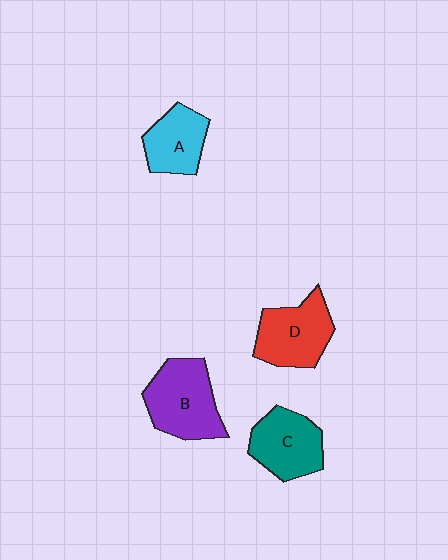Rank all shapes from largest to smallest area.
From largest to smallest: B (purple), D (red), C (teal), A (cyan).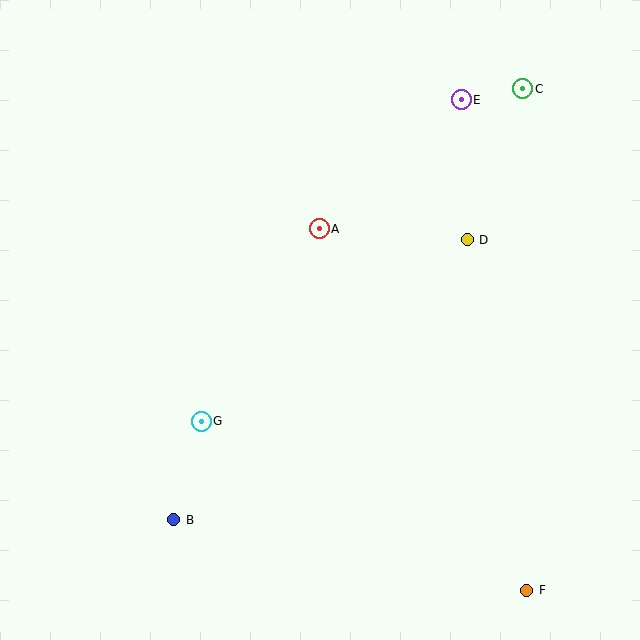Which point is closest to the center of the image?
Point A at (319, 229) is closest to the center.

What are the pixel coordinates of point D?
Point D is at (467, 240).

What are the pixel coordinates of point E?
Point E is at (461, 100).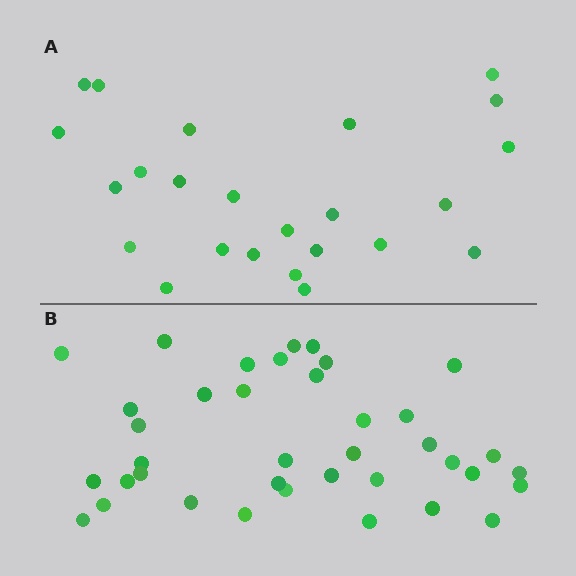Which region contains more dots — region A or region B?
Region B (the bottom region) has more dots.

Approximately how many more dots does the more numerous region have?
Region B has approximately 15 more dots than region A.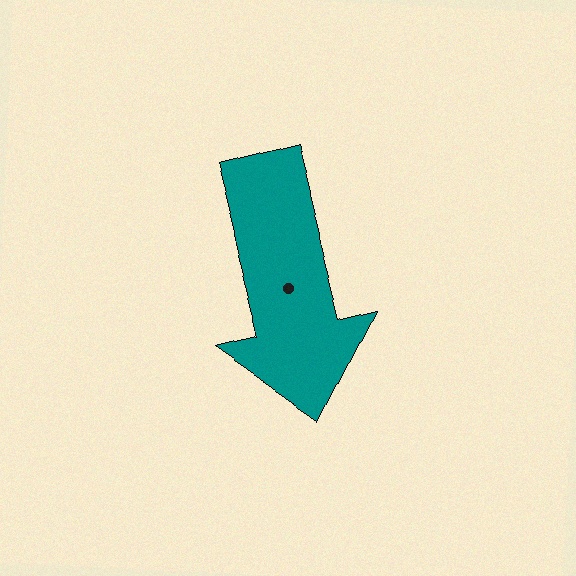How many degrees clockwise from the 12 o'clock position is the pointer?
Approximately 165 degrees.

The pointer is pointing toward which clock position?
Roughly 6 o'clock.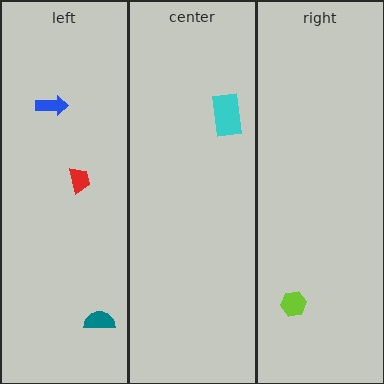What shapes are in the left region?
The red trapezoid, the teal semicircle, the blue arrow.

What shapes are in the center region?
The cyan rectangle.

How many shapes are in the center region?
1.